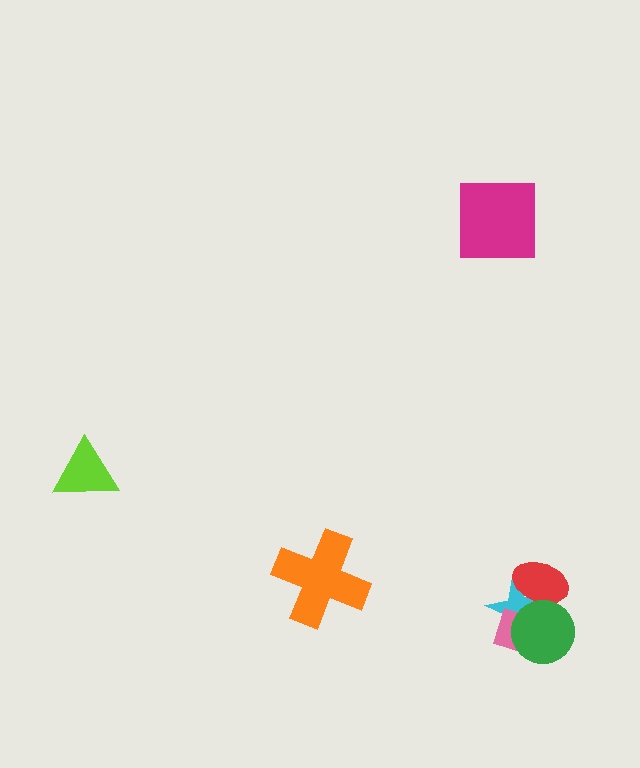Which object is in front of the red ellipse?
The green circle is in front of the red ellipse.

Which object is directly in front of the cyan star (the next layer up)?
The pink diamond is directly in front of the cyan star.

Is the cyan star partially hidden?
Yes, it is partially covered by another shape.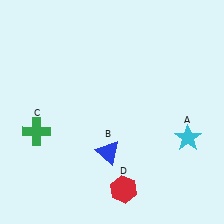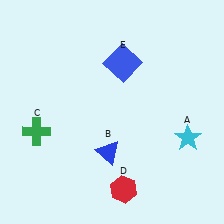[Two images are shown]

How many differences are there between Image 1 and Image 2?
There is 1 difference between the two images.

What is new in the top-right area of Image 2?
A blue square (E) was added in the top-right area of Image 2.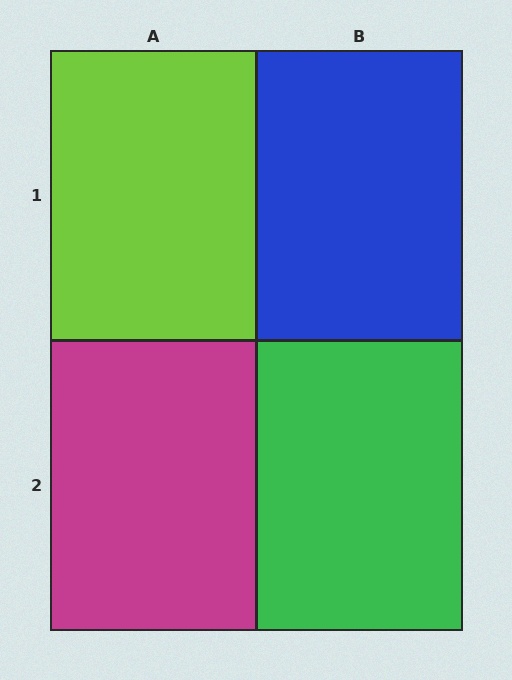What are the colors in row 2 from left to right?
Magenta, green.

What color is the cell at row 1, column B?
Blue.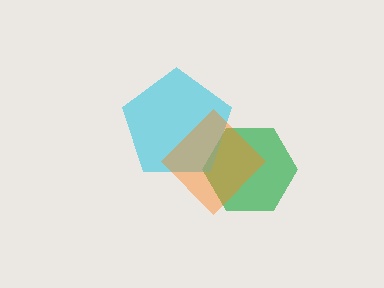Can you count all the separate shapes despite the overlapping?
Yes, there are 3 separate shapes.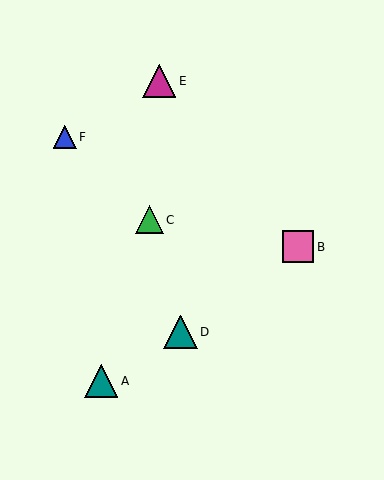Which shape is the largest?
The teal triangle (labeled A) is the largest.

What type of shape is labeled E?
Shape E is a magenta triangle.